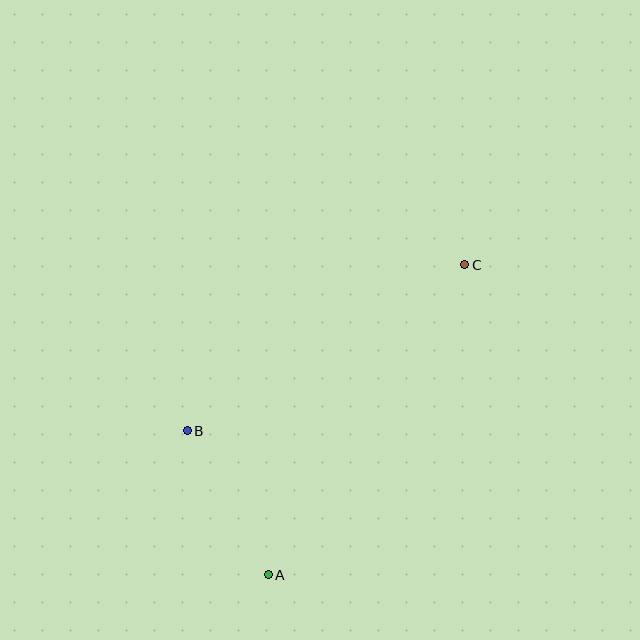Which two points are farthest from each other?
Points A and C are farthest from each other.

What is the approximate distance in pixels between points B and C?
The distance between B and C is approximately 324 pixels.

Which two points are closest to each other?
Points A and B are closest to each other.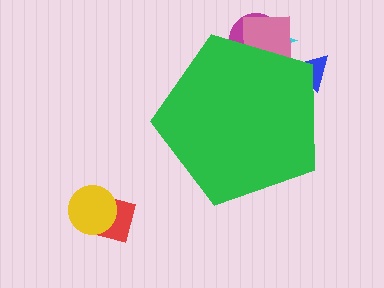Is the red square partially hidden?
No, the red square is fully visible.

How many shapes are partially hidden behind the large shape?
4 shapes are partially hidden.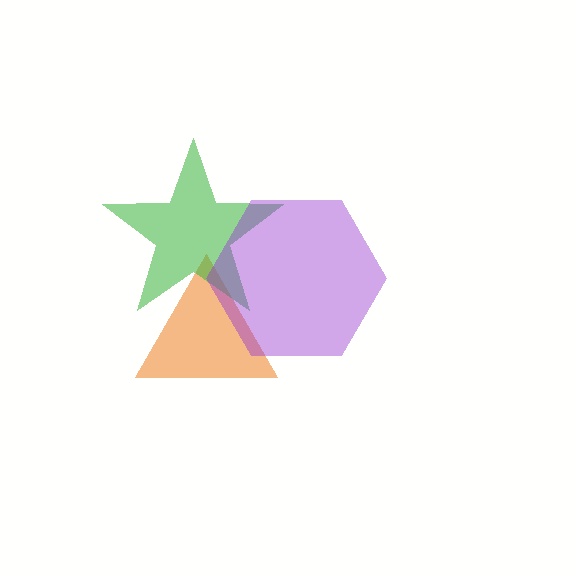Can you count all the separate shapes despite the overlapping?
Yes, there are 3 separate shapes.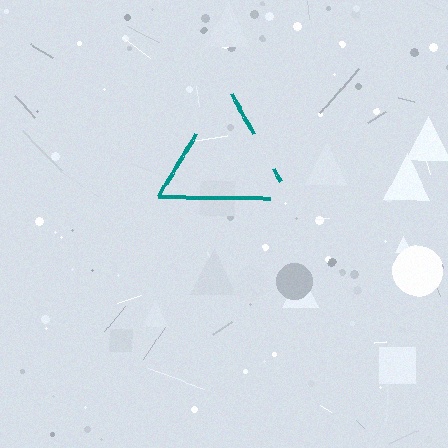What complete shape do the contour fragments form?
The contour fragments form a triangle.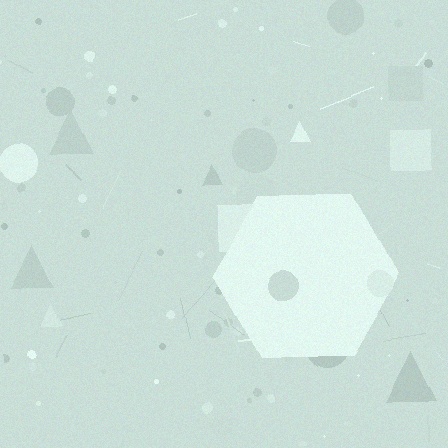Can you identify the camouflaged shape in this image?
The camouflaged shape is a hexagon.